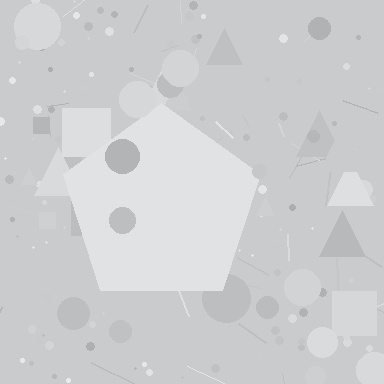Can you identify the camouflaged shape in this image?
The camouflaged shape is a pentagon.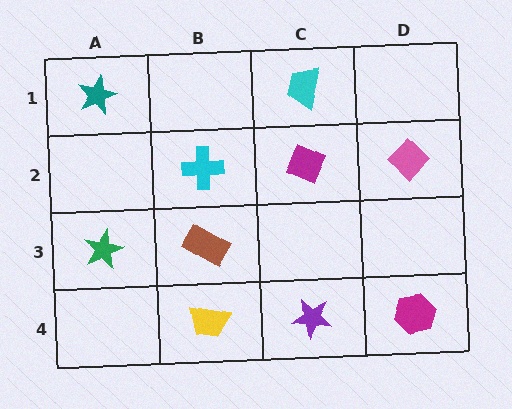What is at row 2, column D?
A pink diamond.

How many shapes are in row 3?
2 shapes.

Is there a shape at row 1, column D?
No, that cell is empty.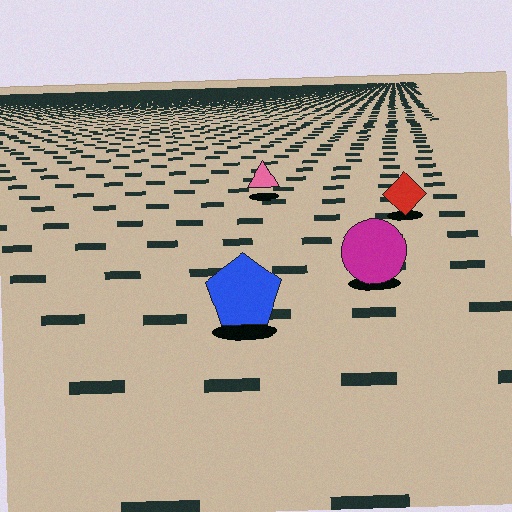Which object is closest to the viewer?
The blue pentagon is closest. The texture marks near it are larger and more spread out.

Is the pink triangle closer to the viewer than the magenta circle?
No. The magenta circle is closer — you can tell from the texture gradient: the ground texture is coarser near it.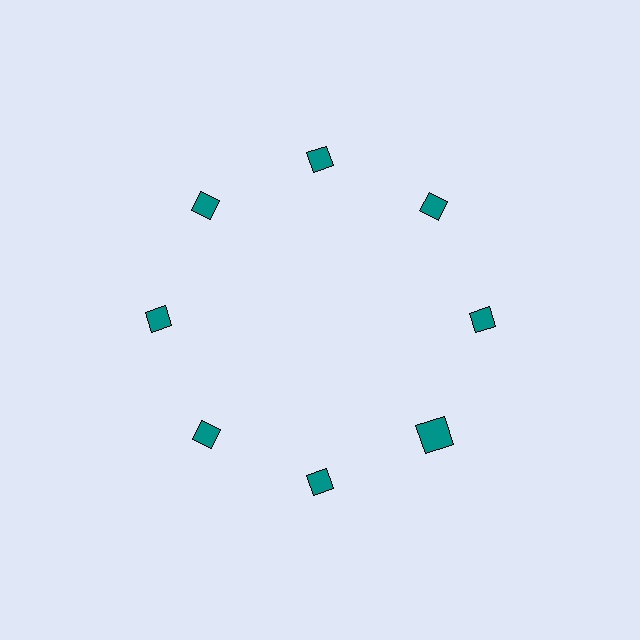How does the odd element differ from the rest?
It has a different shape: square instead of diamond.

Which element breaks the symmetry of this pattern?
The teal square at roughly the 4 o'clock position breaks the symmetry. All other shapes are teal diamonds.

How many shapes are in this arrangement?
There are 8 shapes arranged in a ring pattern.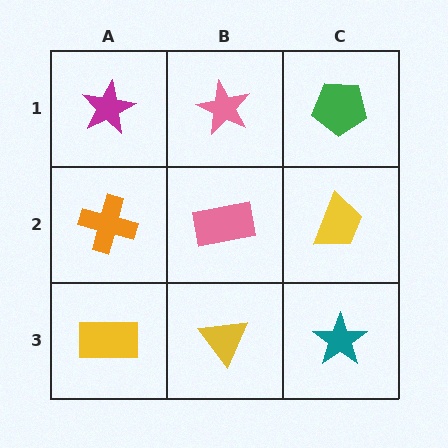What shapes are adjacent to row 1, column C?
A yellow trapezoid (row 2, column C), a pink star (row 1, column B).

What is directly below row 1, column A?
An orange cross.